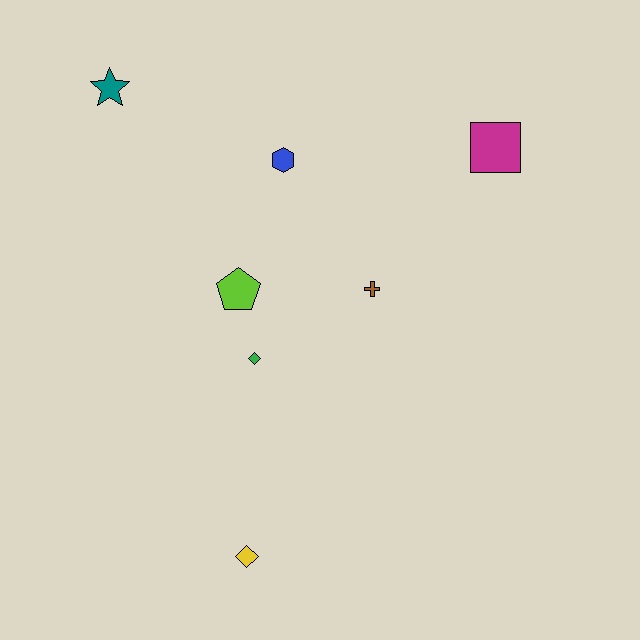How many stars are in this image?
There is 1 star.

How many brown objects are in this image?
There is 1 brown object.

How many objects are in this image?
There are 7 objects.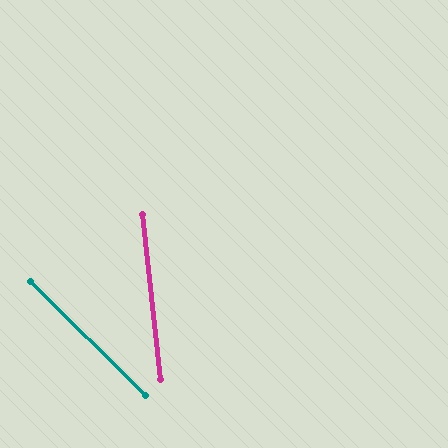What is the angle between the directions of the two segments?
Approximately 39 degrees.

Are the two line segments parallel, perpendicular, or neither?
Neither parallel nor perpendicular — they differ by about 39°.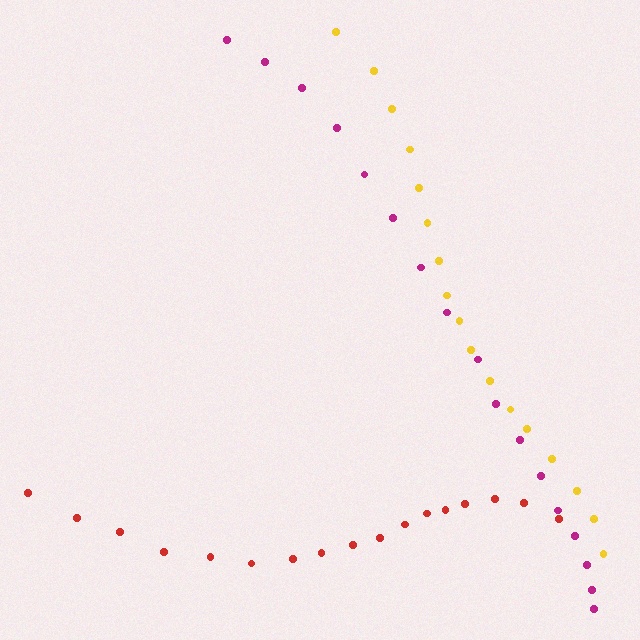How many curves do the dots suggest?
There are 3 distinct paths.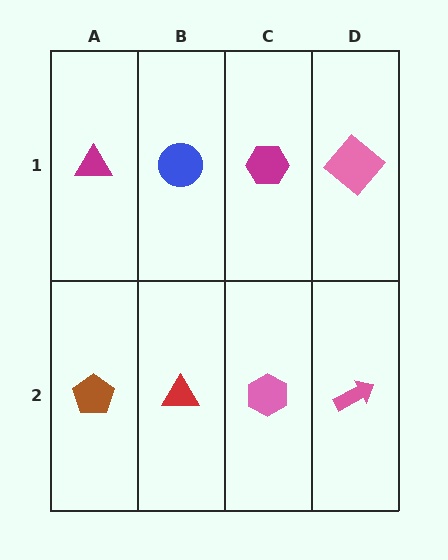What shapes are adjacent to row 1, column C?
A pink hexagon (row 2, column C), a blue circle (row 1, column B), a pink diamond (row 1, column D).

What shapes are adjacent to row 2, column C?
A magenta hexagon (row 1, column C), a red triangle (row 2, column B), a pink arrow (row 2, column D).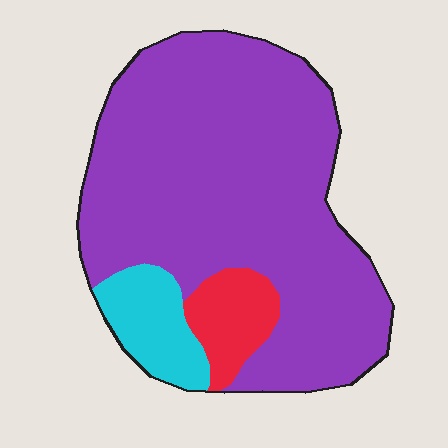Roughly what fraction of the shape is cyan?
Cyan covers about 10% of the shape.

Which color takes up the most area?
Purple, at roughly 80%.